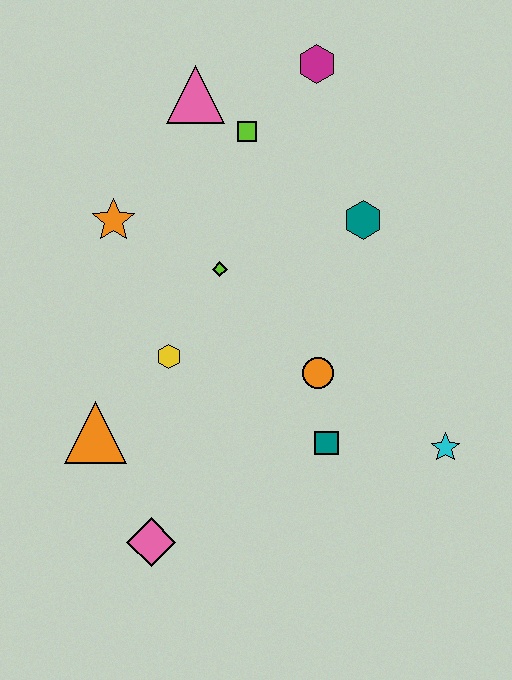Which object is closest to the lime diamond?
The yellow hexagon is closest to the lime diamond.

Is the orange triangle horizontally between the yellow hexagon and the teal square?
No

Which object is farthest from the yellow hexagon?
The magenta hexagon is farthest from the yellow hexagon.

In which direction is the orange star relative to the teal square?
The orange star is above the teal square.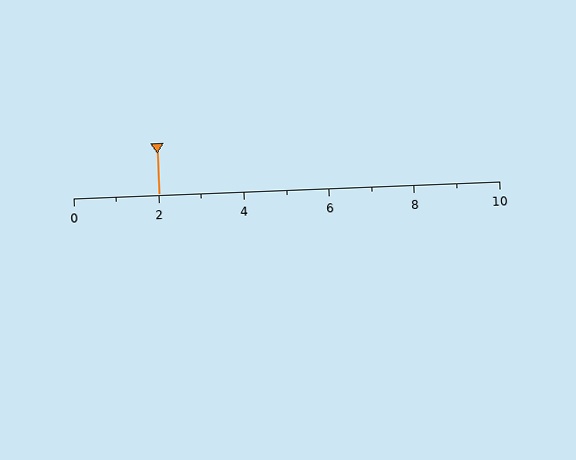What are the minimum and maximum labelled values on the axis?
The axis runs from 0 to 10.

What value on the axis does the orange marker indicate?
The marker indicates approximately 2.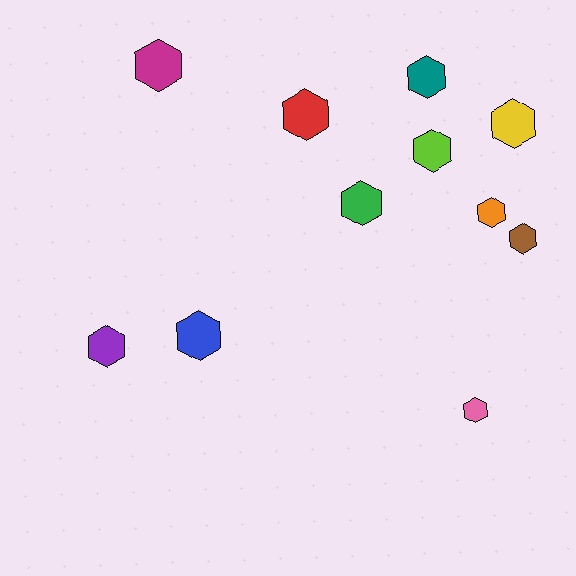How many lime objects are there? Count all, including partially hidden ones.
There is 1 lime object.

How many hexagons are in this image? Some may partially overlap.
There are 11 hexagons.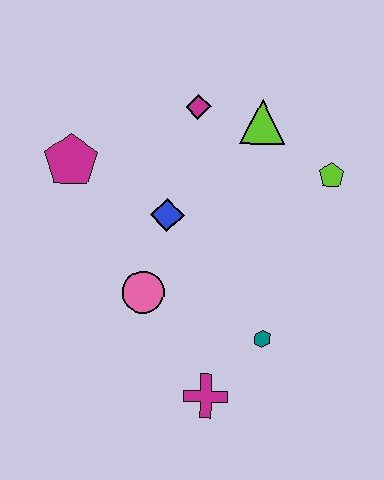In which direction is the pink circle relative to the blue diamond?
The pink circle is below the blue diamond.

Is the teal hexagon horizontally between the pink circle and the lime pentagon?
Yes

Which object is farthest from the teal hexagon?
The magenta pentagon is farthest from the teal hexagon.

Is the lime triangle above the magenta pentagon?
Yes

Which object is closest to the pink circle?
The blue diamond is closest to the pink circle.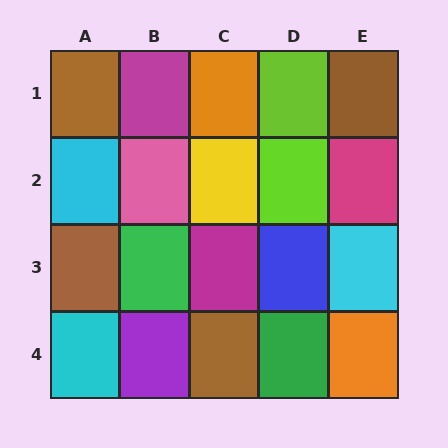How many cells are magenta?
3 cells are magenta.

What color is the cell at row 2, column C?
Yellow.